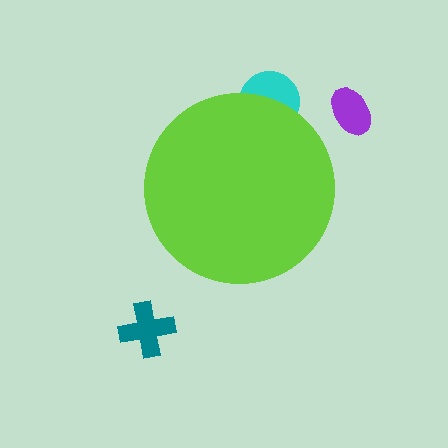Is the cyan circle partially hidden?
Yes, the cyan circle is partially hidden behind the lime circle.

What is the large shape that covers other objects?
A lime circle.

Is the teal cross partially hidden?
No, the teal cross is fully visible.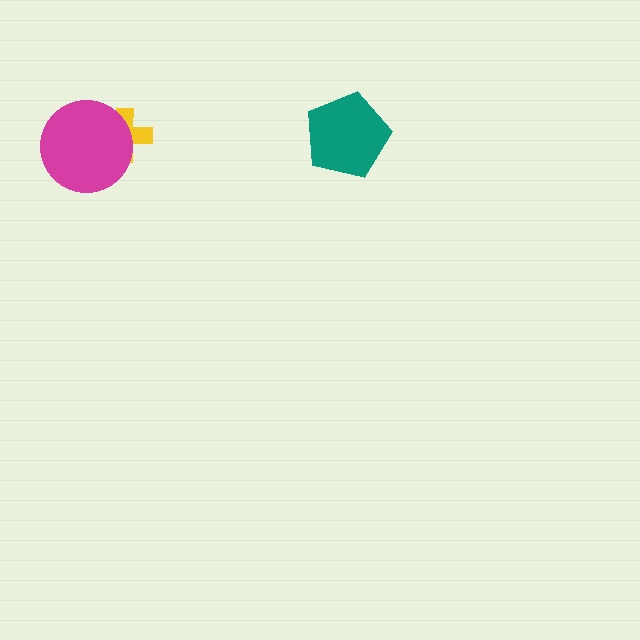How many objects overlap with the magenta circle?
1 object overlaps with the magenta circle.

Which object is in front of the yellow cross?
The magenta circle is in front of the yellow cross.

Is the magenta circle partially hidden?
No, no other shape covers it.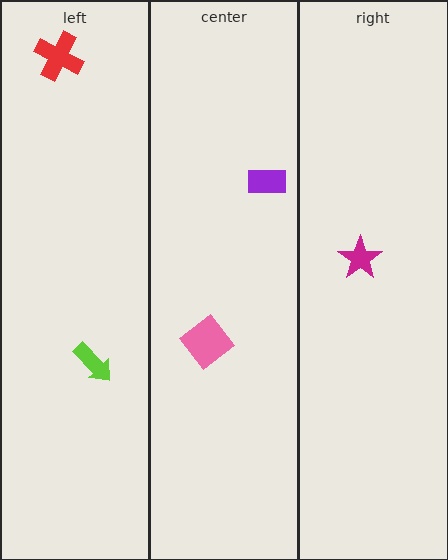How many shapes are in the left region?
2.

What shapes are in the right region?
The magenta star.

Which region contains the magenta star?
The right region.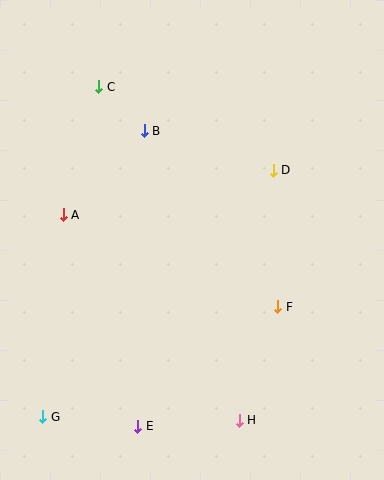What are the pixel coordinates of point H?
Point H is at (239, 420).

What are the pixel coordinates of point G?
Point G is at (43, 417).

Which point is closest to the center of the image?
Point D at (273, 170) is closest to the center.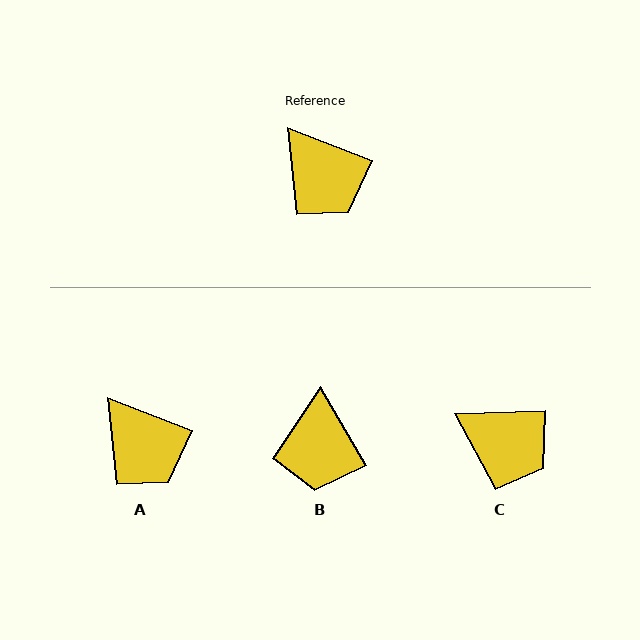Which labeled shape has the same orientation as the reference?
A.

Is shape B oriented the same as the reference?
No, it is off by about 39 degrees.